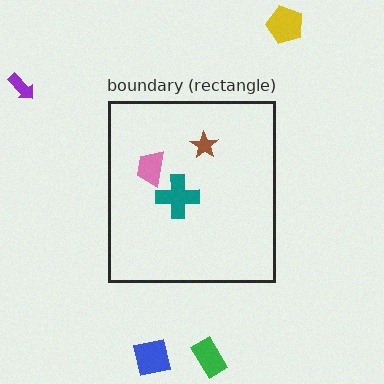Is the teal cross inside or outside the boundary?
Inside.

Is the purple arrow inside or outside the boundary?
Outside.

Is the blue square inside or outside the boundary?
Outside.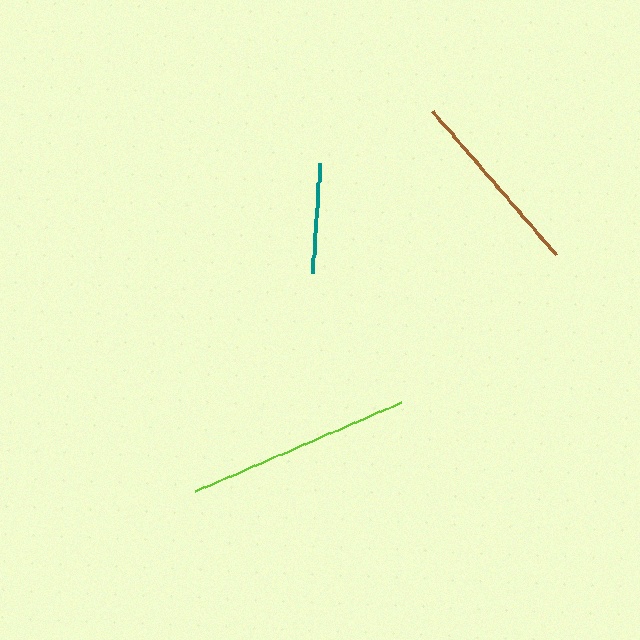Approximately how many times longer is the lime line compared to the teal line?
The lime line is approximately 2.0 times the length of the teal line.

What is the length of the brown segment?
The brown segment is approximately 189 pixels long.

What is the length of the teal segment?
The teal segment is approximately 110 pixels long.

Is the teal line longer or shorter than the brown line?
The brown line is longer than the teal line.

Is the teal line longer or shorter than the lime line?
The lime line is longer than the teal line.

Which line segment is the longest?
The lime line is the longest at approximately 223 pixels.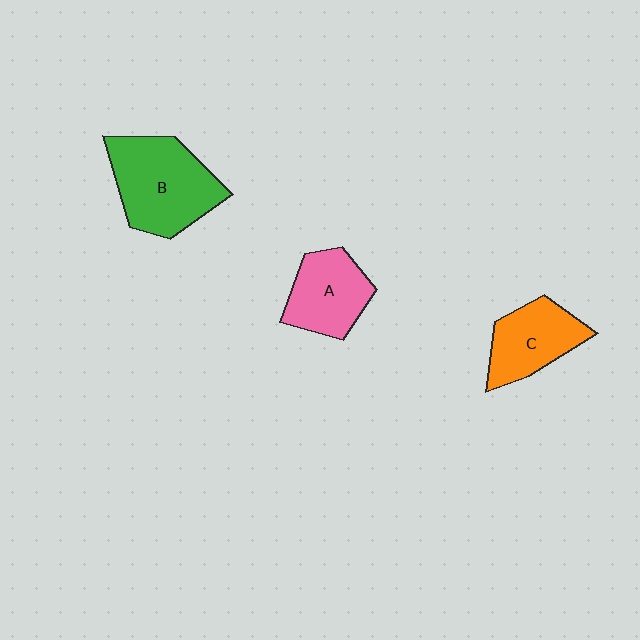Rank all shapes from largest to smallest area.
From largest to smallest: B (green), A (pink), C (orange).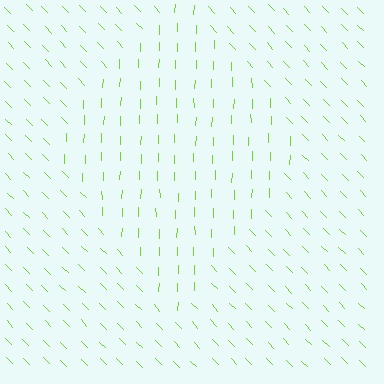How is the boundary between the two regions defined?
The boundary is defined purely by a change in line orientation (approximately 45 degrees difference). All lines are the same color and thickness.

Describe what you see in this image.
The image is filled with small lime line segments. A diamond region in the image has lines oriented differently from the surrounding lines, creating a visible texture boundary.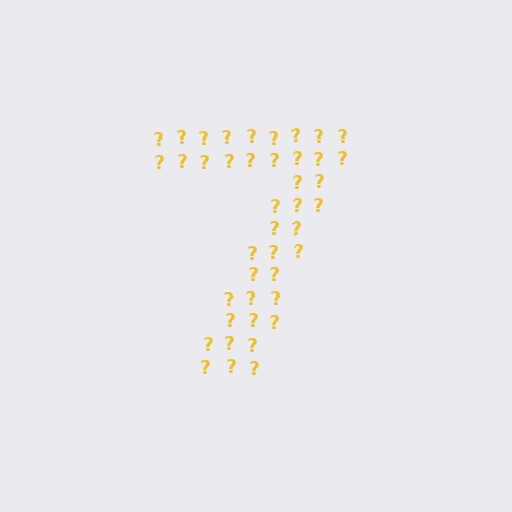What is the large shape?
The large shape is the digit 7.